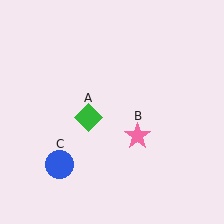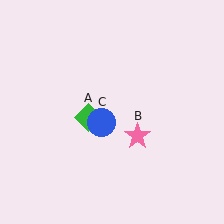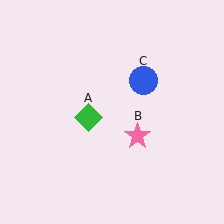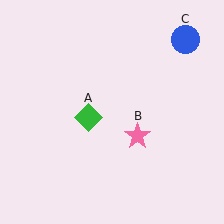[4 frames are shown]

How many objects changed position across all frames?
1 object changed position: blue circle (object C).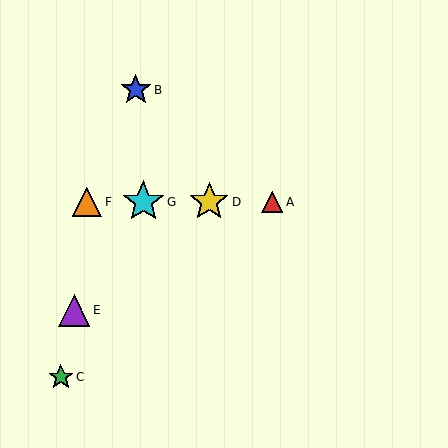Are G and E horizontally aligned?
No, G is at y≈202 and E is at y≈310.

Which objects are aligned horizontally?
Objects A, D, F, G are aligned horizontally.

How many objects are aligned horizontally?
4 objects (A, D, F, G) are aligned horizontally.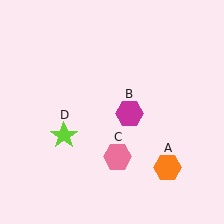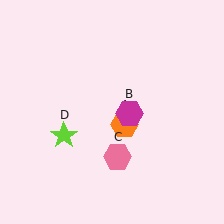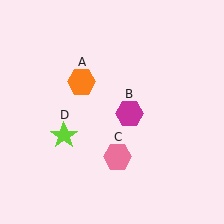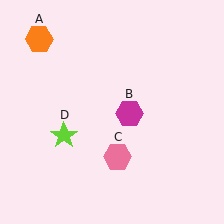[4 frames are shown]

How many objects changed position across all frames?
1 object changed position: orange hexagon (object A).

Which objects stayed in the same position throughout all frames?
Magenta hexagon (object B) and pink hexagon (object C) and lime star (object D) remained stationary.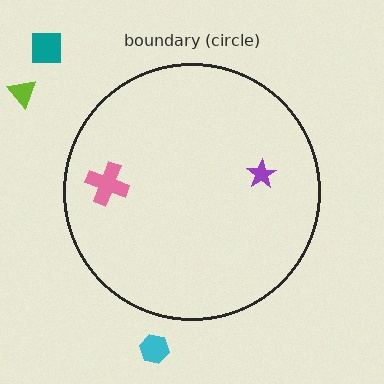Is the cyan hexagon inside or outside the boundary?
Outside.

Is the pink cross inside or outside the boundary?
Inside.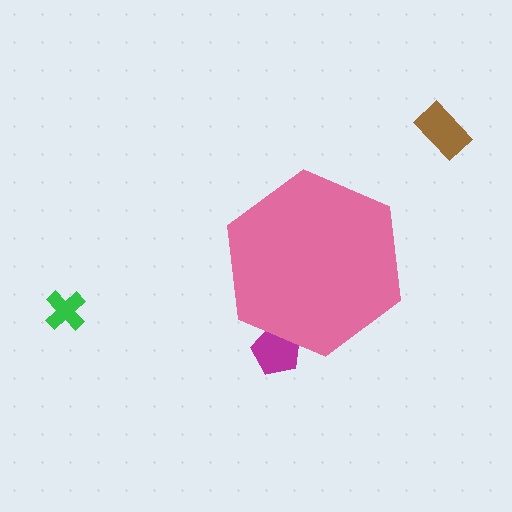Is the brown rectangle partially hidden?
No, the brown rectangle is fully visible.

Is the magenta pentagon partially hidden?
Yes, the magenta pentagon is partially hidden behind the pink hexagon.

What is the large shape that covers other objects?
A pink hexagon.